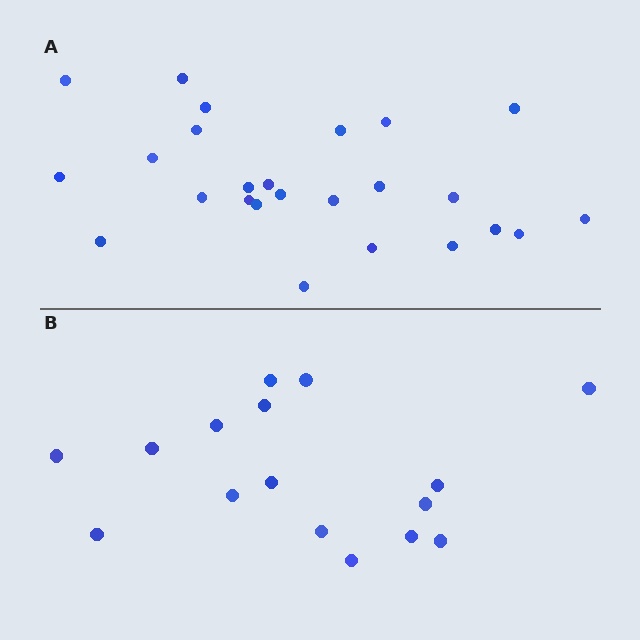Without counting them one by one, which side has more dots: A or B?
Region A (the top region) has more dots.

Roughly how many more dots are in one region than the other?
Region A has roughly 8 or so more dots than region B.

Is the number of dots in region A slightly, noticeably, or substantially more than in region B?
Region A has substantially more. The ratio is roughly 1.6 to 1.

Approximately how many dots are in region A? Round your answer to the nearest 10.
About 20 dots. (The exact count is 25, which rounds to 20.)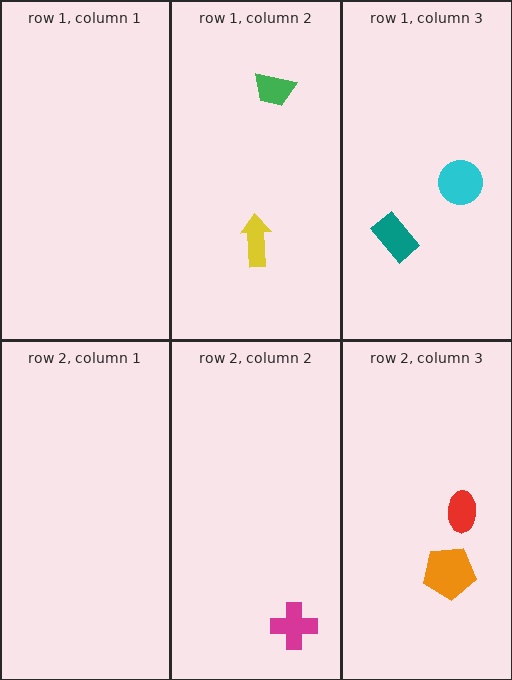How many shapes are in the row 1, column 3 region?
2.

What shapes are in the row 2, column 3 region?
The red ellipse, the orange pentagon.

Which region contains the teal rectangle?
The row 1, column 3 region.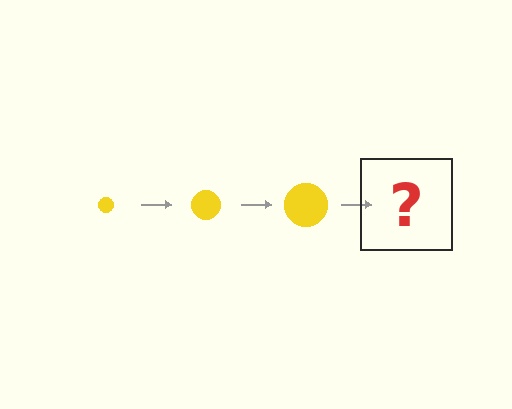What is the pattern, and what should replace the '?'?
The pattern is that the circle gets progressively larger each step. The '?' should be a yellow circle, larger than the previous one.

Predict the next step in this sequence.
The next step is a yellow circle, larger than the previous one.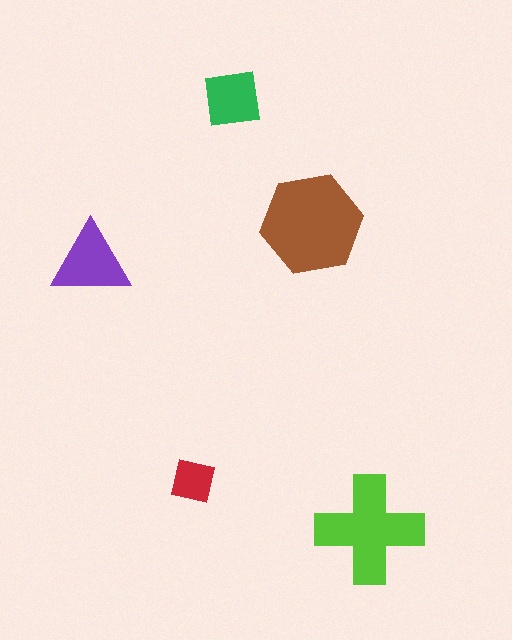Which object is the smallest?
The red square.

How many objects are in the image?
There are 5 objects in the image.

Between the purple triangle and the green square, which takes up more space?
The purple triangle.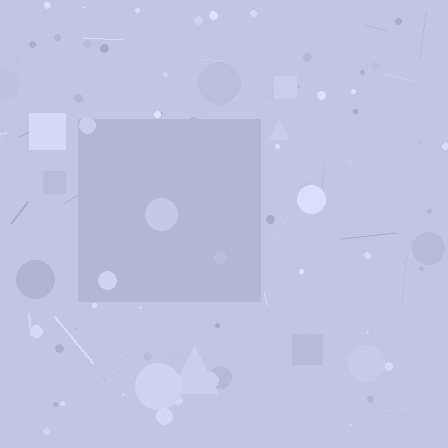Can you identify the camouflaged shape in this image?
The camouflaged shape is a square.